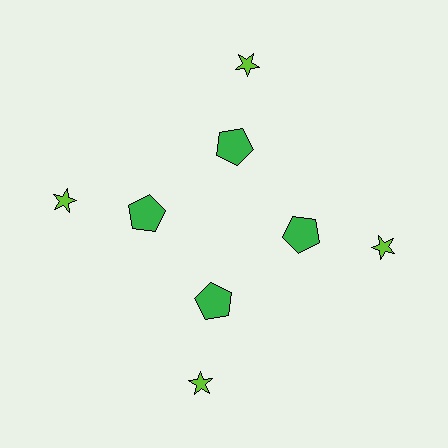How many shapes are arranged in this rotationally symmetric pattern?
There are 8 shapes, arranged in 4 groups of 2.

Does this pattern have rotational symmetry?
Yes, this pattern has 4-fold rotational symmetry. It looks the same after rotating 90 degrees around the center.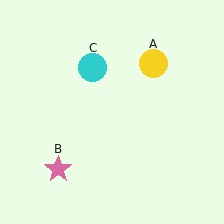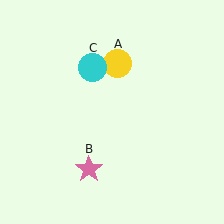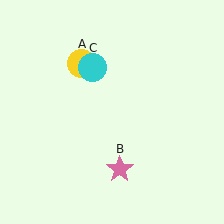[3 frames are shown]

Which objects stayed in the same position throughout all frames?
Cyan circle (object C) remained stationary.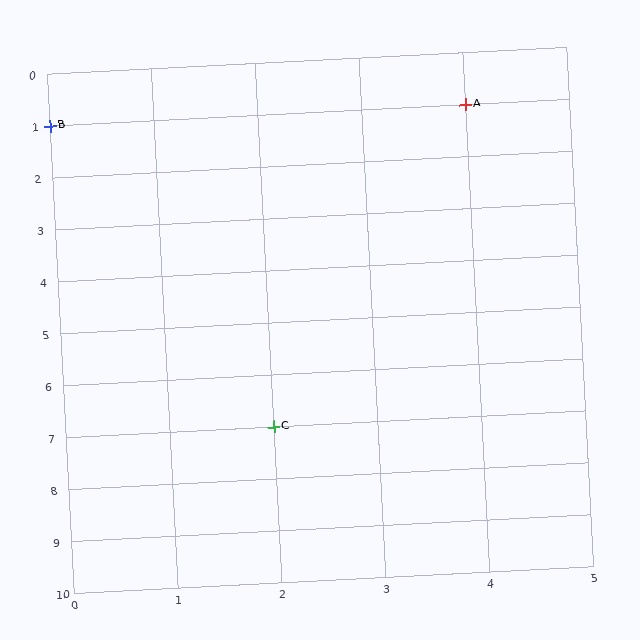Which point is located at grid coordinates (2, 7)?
Point C is at (2, 7).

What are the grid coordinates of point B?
Point B is at grid coordinates (0, 1).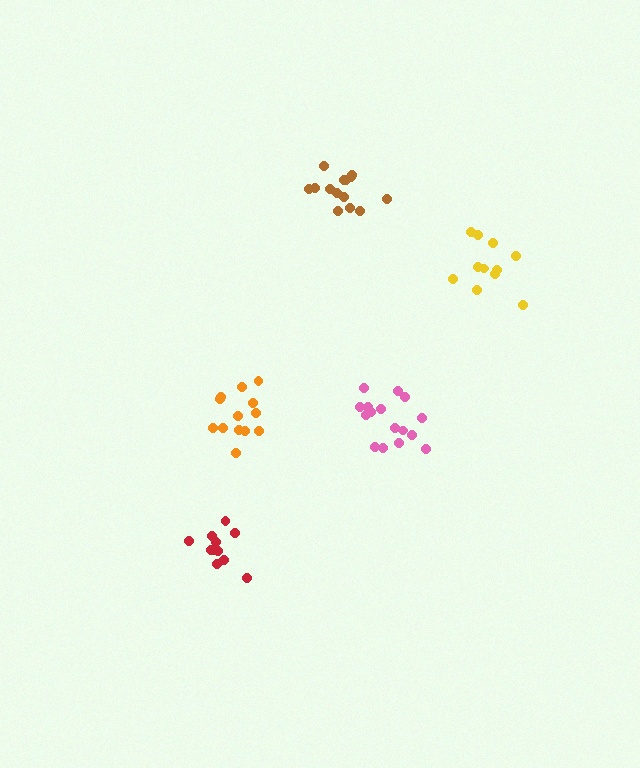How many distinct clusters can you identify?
There are 5 distinct clusters.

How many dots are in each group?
Group 1: 11 dots, Group 2: 14 dots, Group 3: 16 dots, Group 4: 11 dots, Group 5: 13 dots (65 total).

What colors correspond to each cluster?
The clusters are colored: red, brown, pink, yellow, orange.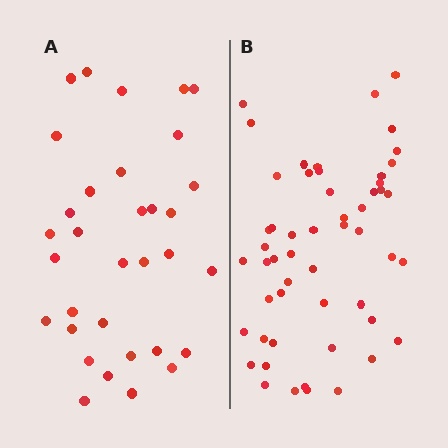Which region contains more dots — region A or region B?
Region B (the right region) has more dots.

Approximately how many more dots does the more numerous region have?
Region B has approximately 20 more dots than region A.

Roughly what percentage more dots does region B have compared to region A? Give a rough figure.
About 60% more.